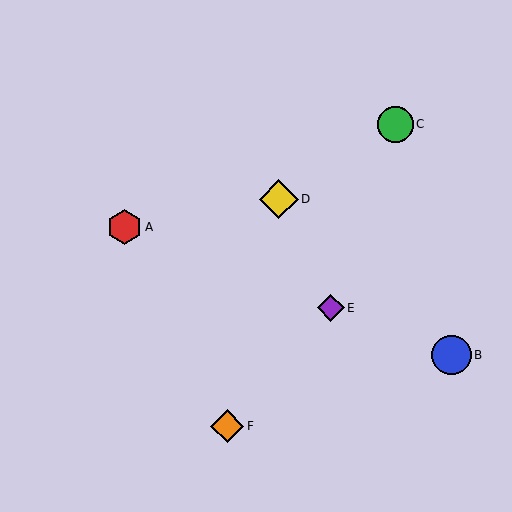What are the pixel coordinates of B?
Object B is at (451, 355).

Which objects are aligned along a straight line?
Objects A, B, E are aligned along a straight line.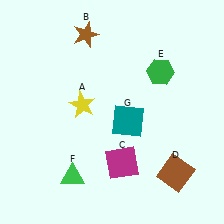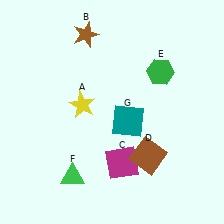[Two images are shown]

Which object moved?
The brown square (D) moved left.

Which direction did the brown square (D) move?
The brown square (D) moved left.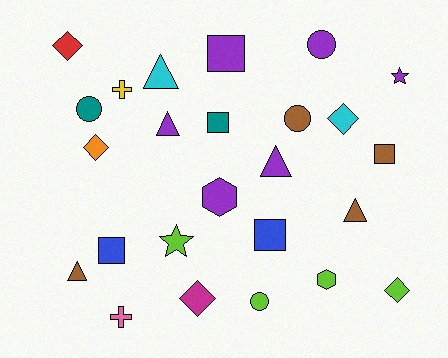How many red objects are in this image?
There is 1 red object.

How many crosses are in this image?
There are 2 crosses.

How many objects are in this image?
There are 25 objects.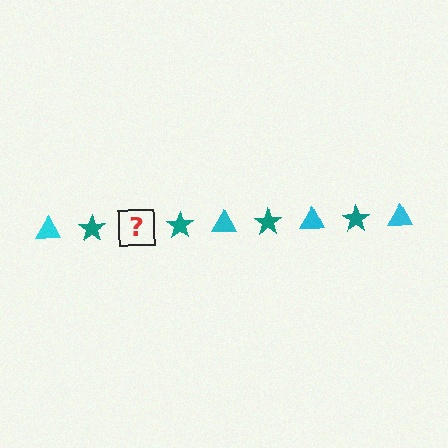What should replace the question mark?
The question mark should be replaced with a cyan triangle.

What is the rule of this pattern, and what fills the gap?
The rule is that the pattern alternates between cyan triangle and teal star. The gap should be filled with a cyan triangle.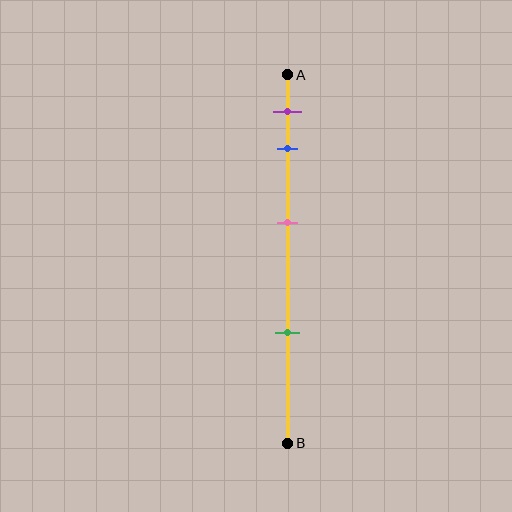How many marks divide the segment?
There are 4 marks dividing the segment.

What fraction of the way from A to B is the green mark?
The green mark is approximately 70% (0.7) of the way from A to B.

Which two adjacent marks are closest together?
The purple and blue marks are the closest adjacent pair.